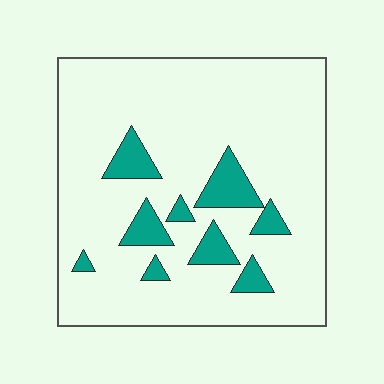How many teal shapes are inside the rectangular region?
9.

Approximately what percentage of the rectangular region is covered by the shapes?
Approximately 15%.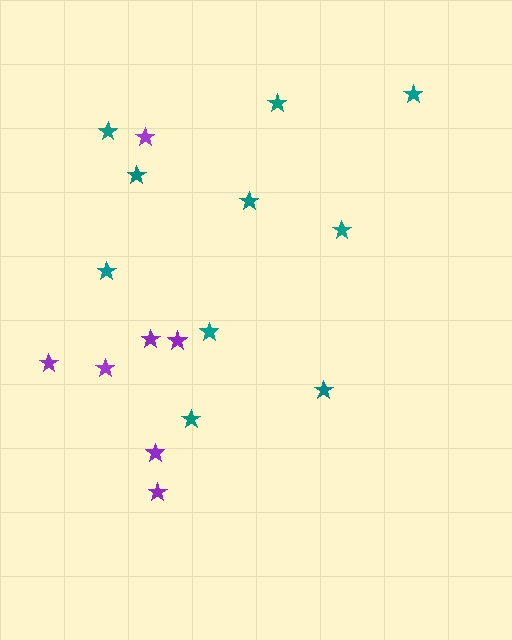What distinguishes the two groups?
There are 2 groups: one group of teal stars (10) and one group of purple stars (7).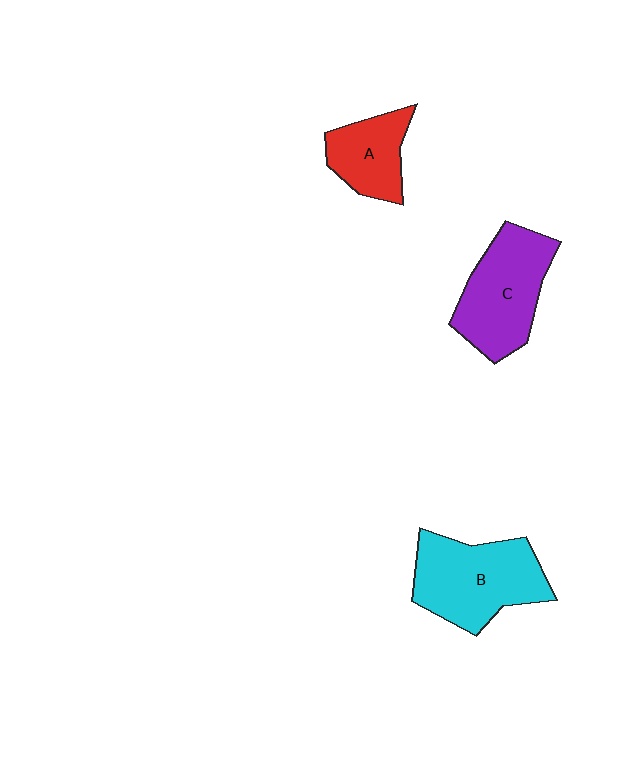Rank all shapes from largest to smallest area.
From largest to smallest: B (cyan), C (purple), A (red).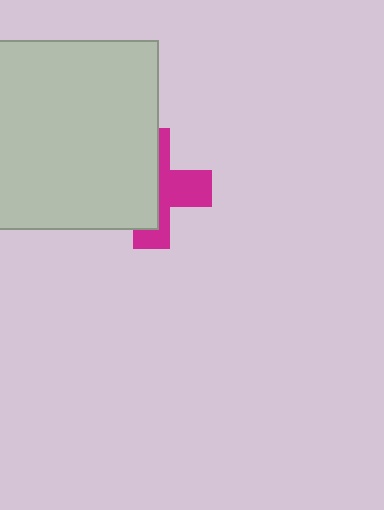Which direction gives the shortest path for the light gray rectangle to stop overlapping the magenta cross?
Moving left gives the shortest separation.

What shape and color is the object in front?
The object in front is a light gray rectangle.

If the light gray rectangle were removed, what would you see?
You would see the complete magenta cross.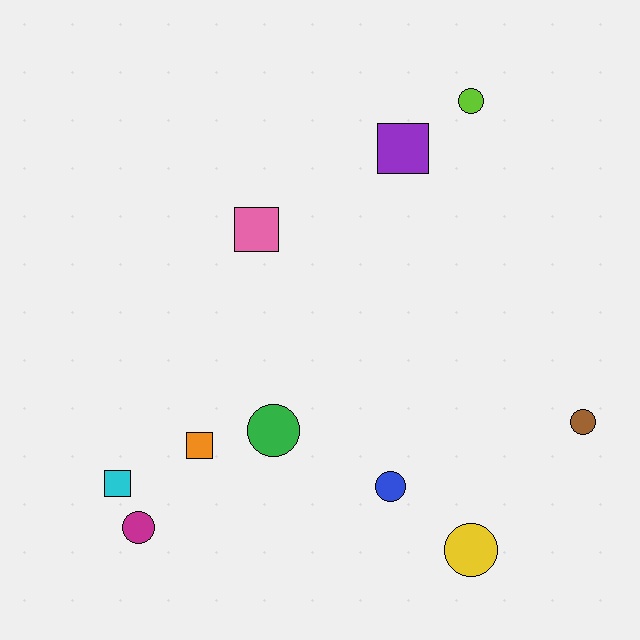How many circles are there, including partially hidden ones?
There are 6 circles.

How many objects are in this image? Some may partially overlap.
There are 10 objects.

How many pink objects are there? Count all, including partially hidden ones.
There is 1 pink object.